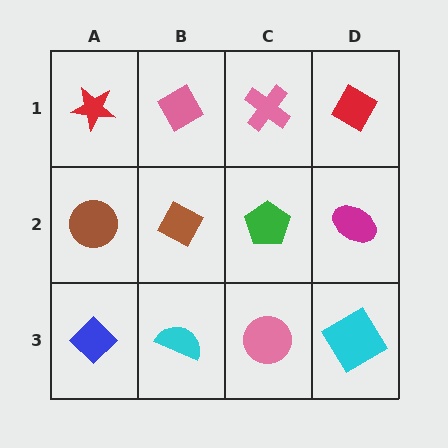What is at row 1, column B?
A pink diamond.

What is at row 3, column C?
A pink circle.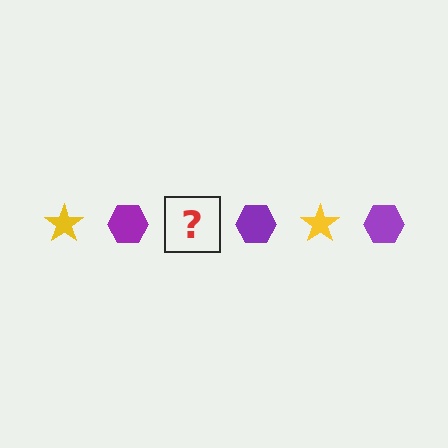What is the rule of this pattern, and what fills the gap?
The rule is that the pattern alternates between yellow star and purple hexagon. The gap should be filled with a yellow star.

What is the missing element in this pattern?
The missing element is a yellow star.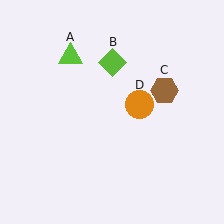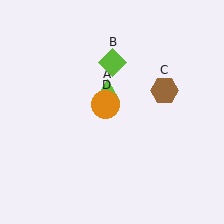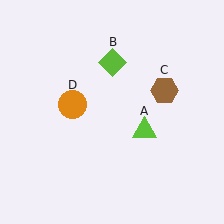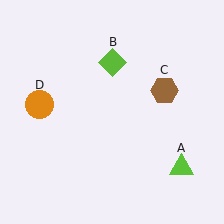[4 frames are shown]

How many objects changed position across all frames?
2 objects changed position: lime triangle (object A), orange circle (object D).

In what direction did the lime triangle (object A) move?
The lime triangle (object A) moved down and to the right.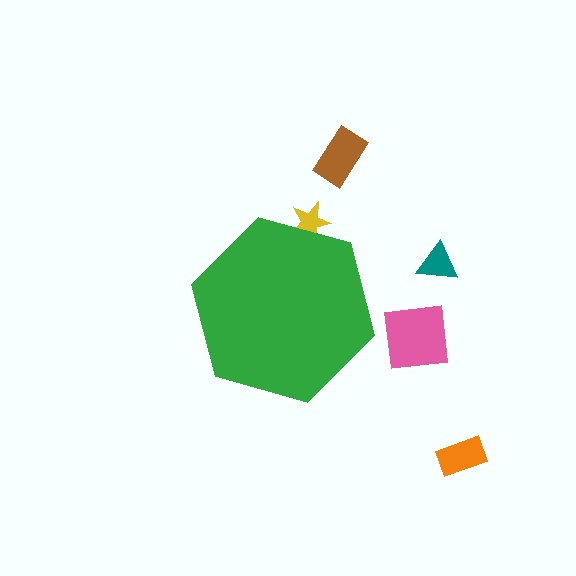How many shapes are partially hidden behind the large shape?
1 shape is partially hidden.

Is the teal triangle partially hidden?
No, the teal triangle is fully visible.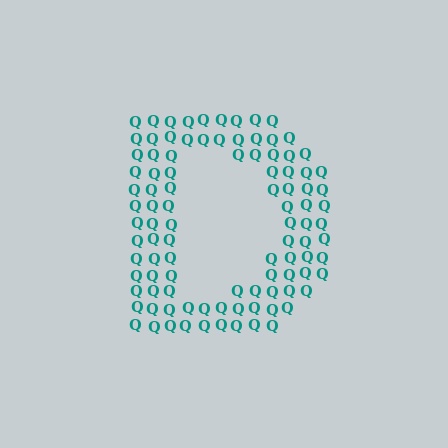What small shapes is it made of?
It is made of small letter Q's.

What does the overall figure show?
The overall figure shows the letter D.